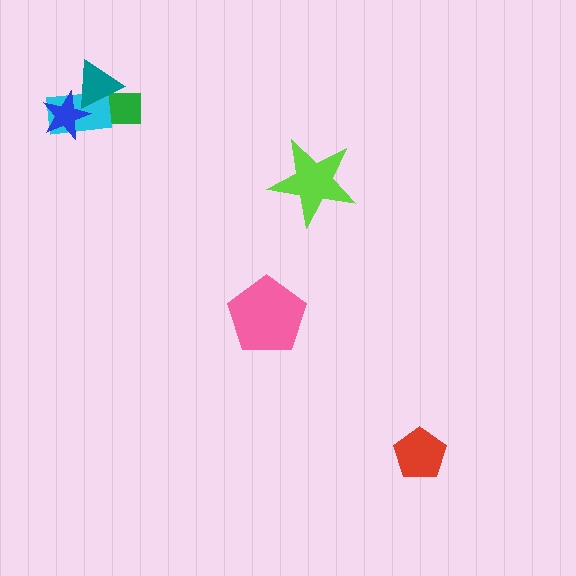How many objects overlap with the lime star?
0 objects overlap with the lime star.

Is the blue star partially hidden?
Yes, it is partially covered by another shape.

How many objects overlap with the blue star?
2 objects overlap with the blue star.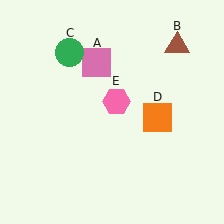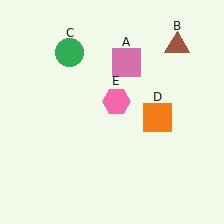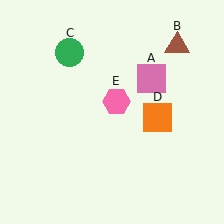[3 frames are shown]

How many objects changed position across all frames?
1 object changed position: pink square (object A).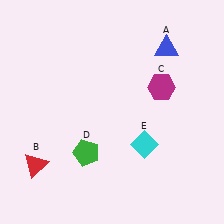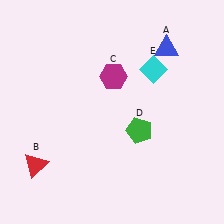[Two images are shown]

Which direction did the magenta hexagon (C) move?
The magenta hexagon (C) moved left.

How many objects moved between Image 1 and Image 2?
3 objects moved between the two images.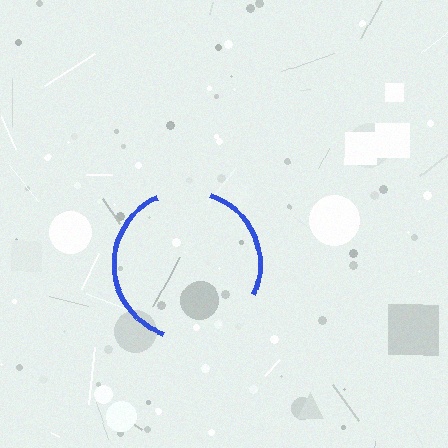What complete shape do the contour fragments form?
The contour fragments form a circle.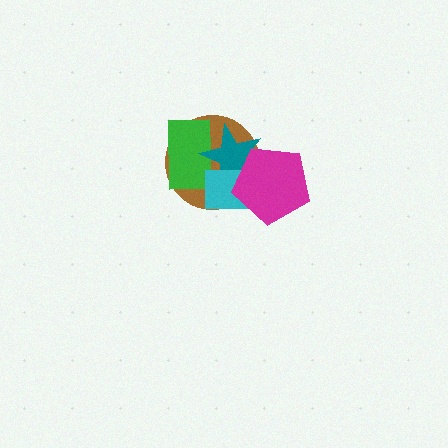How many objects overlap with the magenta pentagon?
3 objects overlap with the magenta pentagon.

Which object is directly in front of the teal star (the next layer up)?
The cyan rectangle is directly in front of the teal star.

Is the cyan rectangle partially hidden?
Yes, it is partially covered by another shape.